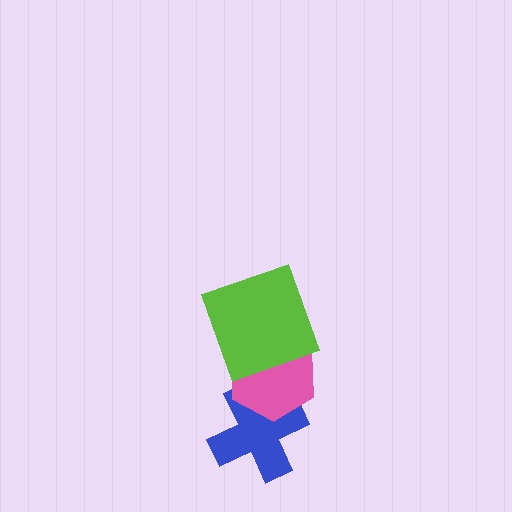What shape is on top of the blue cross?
The pink hexagon is on top of the blue cross.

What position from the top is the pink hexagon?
The pink hexagon is 2nd from the top.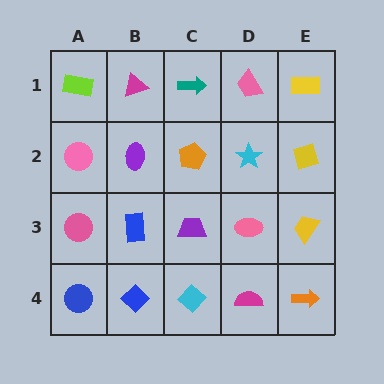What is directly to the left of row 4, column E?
A magenta semicircle.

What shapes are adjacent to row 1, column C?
An orange pentagon (row 2, column C), a magenta triangle (row 1, column B), a pink trapezoid (row 1, column D).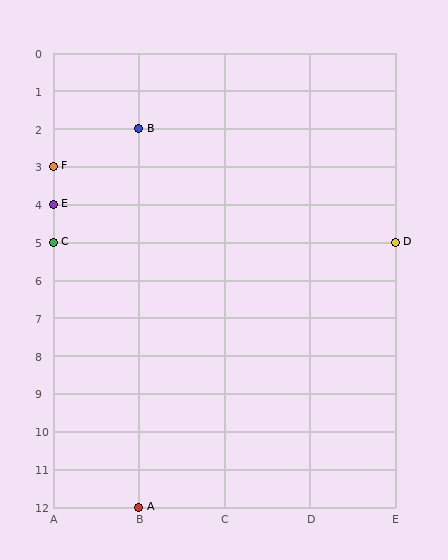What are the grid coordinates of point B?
Point B is at grid coordinates (B, 2).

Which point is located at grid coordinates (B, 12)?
Point A is at (B, 12).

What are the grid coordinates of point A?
Point A is at grid coordinates (B, 12).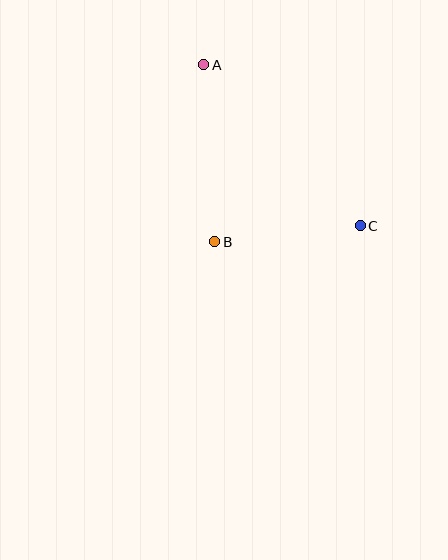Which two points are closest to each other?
Points B and C are closest to each other.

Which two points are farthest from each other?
Points A and C are farthest from each other.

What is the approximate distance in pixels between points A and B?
The distance between A and B is approximately 177 pixels.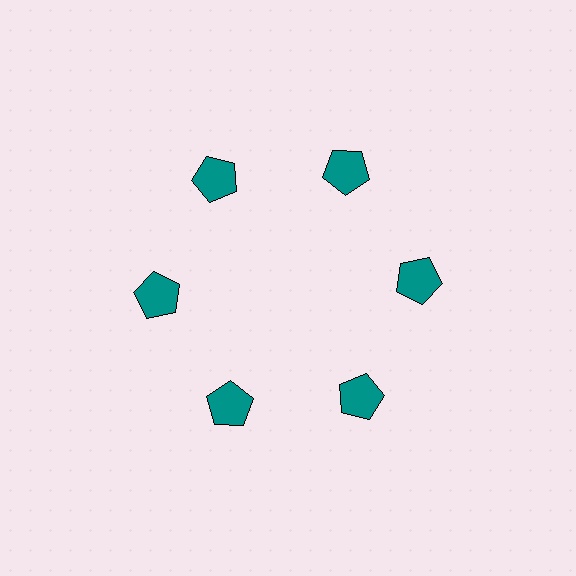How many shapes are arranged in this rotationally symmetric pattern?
There are 6 shapes, arranged in 6 groups of 1.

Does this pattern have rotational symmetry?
Yes, this pattern has 6-fold rotational symmetry. It looks the same after rotating 60 degrees around the center.